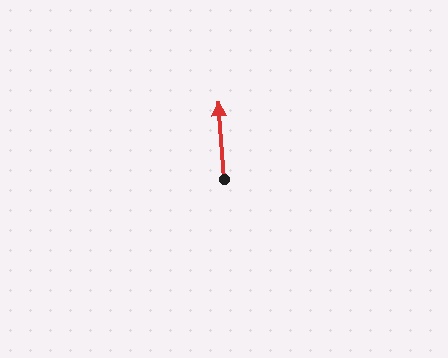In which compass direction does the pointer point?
North.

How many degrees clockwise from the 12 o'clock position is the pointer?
Approximately 356 degrees.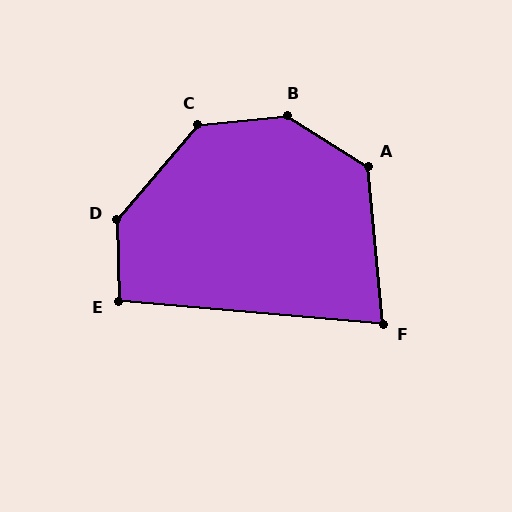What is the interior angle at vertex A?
Approximately 127 degrees (obtuse).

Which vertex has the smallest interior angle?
F, at approximately 80 degrees.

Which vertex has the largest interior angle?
B, at approximately 142 degrees.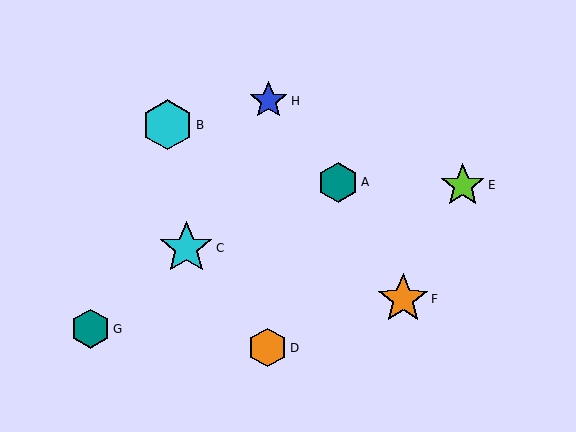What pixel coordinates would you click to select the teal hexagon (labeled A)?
Click at (338, 182) to select the teal hexagon A.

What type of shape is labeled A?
Shape A is a teal hexagon.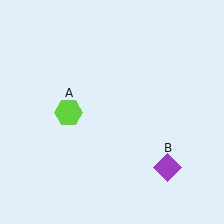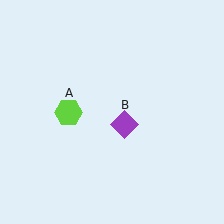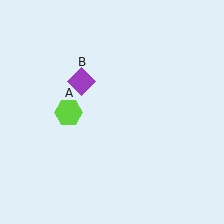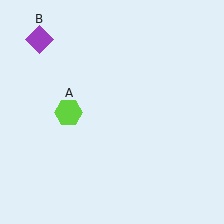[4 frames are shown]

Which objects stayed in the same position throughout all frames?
Lime hexagon (object A) remained stationary.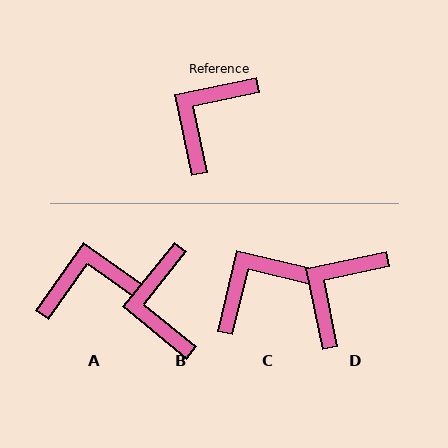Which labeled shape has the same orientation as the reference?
D.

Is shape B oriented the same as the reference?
No, it is off by about 40 degrees.